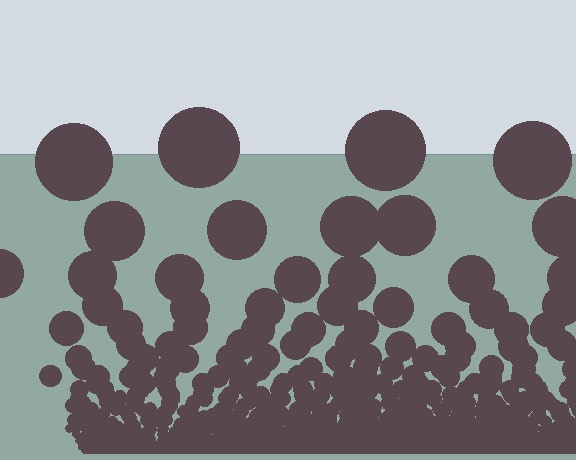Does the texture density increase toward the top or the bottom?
Density increases toward the bottom.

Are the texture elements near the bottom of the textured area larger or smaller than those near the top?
Smaller. The gradient is inverted — elements near the bottom are smaller and denser.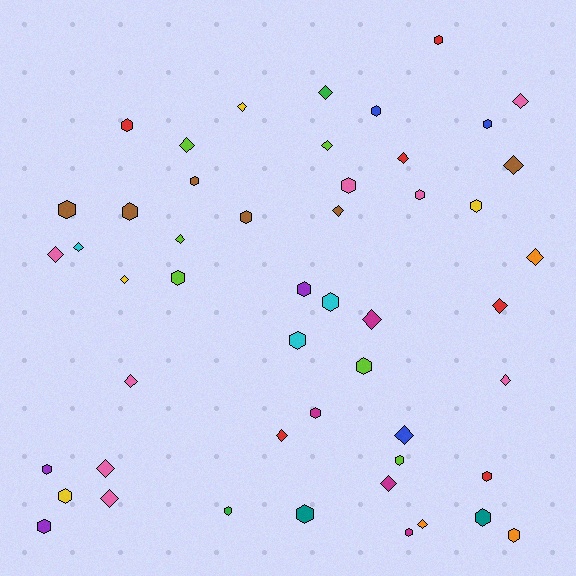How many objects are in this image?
There are 50 objects.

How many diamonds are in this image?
There are 23 diamonds.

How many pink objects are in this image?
There are 8 pink objects.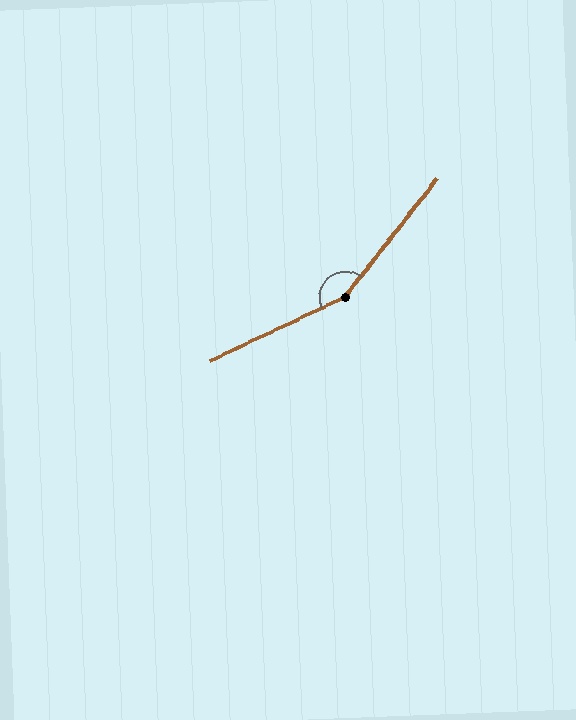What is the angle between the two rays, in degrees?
Approximately 153 degrees.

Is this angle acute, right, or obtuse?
It is obtuse.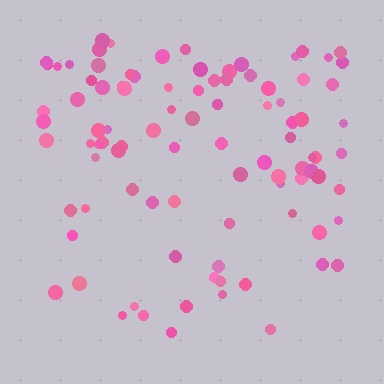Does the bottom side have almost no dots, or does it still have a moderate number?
Still a moderate number, just noticeably fewer than the top.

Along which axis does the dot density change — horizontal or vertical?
Vertical.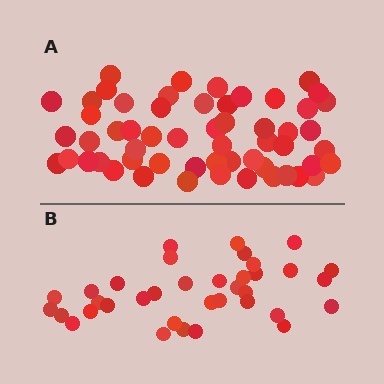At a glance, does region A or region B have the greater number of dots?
Region A (the top region) has more dots.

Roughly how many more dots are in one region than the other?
Region A has approximately 20 more dots than region B.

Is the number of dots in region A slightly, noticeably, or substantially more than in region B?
Region A has substantially more. The ratio is roughly 1.6 to 1.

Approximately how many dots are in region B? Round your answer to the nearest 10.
About 40 dots. (The exact count is 36, which rounds to 40.)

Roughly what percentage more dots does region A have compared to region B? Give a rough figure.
About 55% more.